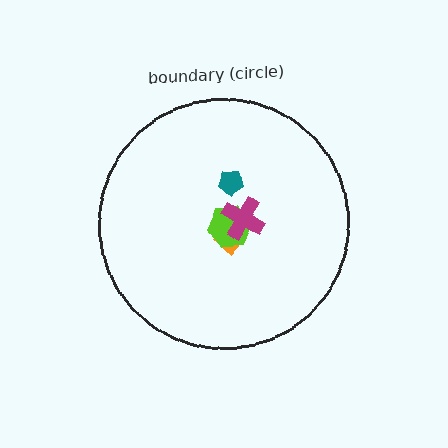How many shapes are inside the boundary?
4 inside, 0 outside.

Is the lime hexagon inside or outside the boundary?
Inside.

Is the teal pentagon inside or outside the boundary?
Inside.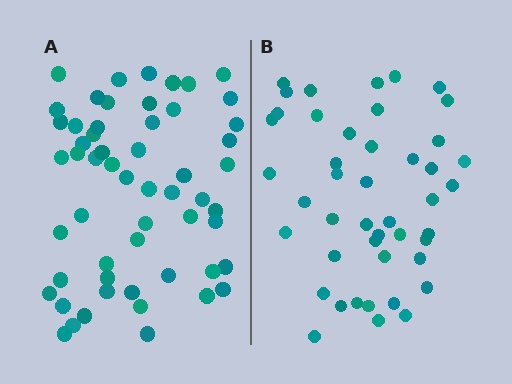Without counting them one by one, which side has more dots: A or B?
Region A (the left region) has more dots.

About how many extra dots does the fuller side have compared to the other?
Region A has roughly 12 or so more dots than region B.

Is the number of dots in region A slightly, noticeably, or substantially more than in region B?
Region A has only slightly more — the two regions are fairly close. The ratio is roughly 1.2 to 1.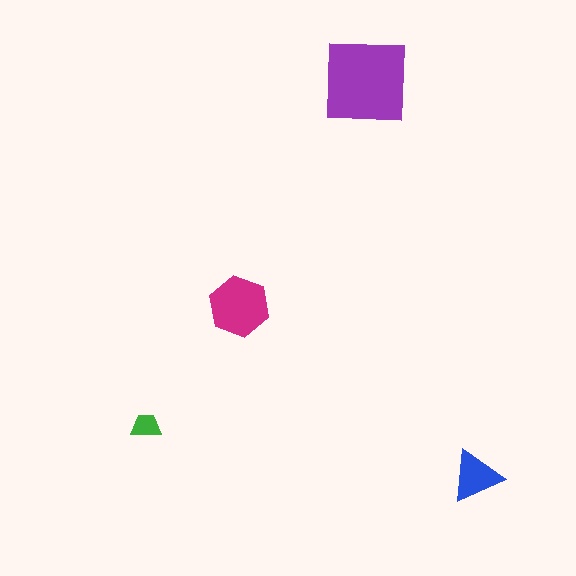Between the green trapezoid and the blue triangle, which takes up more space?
The blue triangle.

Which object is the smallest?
The green trapezoid.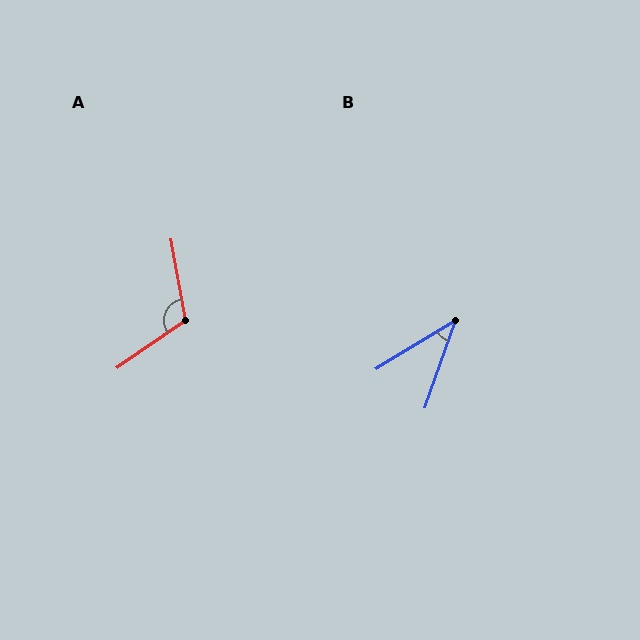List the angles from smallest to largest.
B (40°), A (114°).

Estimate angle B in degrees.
Approximately 40 degrees.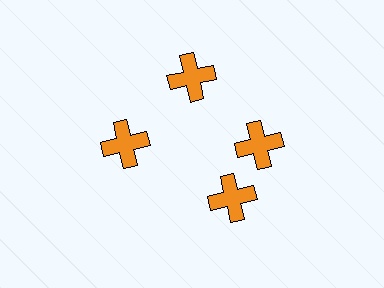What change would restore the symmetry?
The symmetry would be restored by rotating it back into even spacing with its neighbors so that all 4 crosses sit at equal angles and equal distance from the center.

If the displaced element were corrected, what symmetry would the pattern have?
It would have 4-fold rotational symmetry — the pattern would map onto itself every 90 degrees.